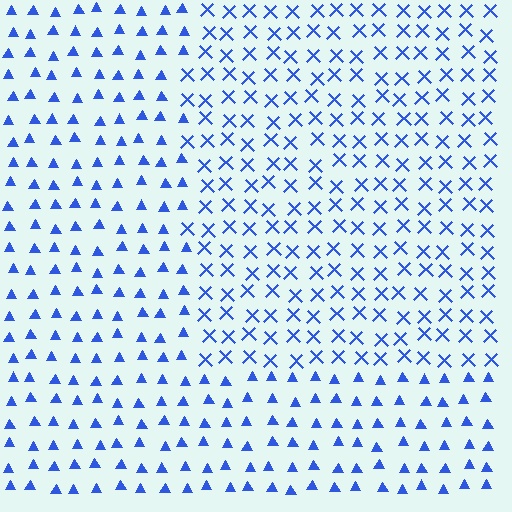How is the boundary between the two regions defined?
The boundary is defined by a change in element shape: X marks inside vs. triangles outside. All elements share the same color and spacing.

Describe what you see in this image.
The image is filled with small blue elements arranged in a uniform grid. A rectangle-shaped region contains X marks, while the surrounding area contains triangles. The boundary is defined purely by the change in element shape.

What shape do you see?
I see a rectangle.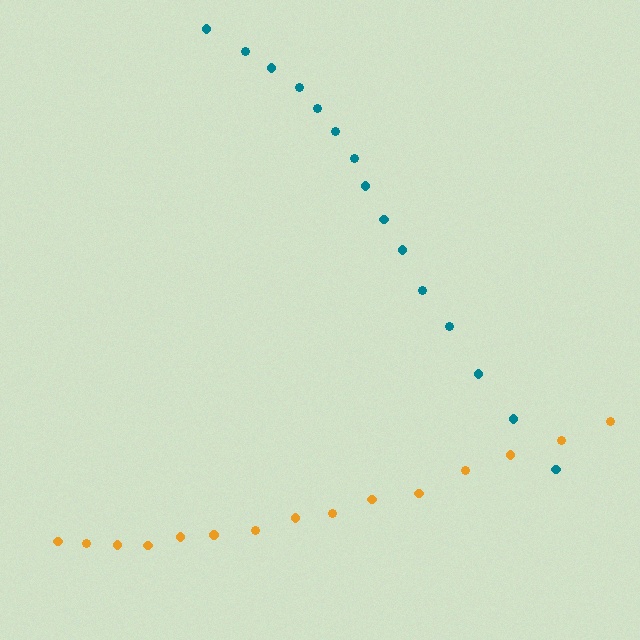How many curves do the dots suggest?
There are 2 distinct paths.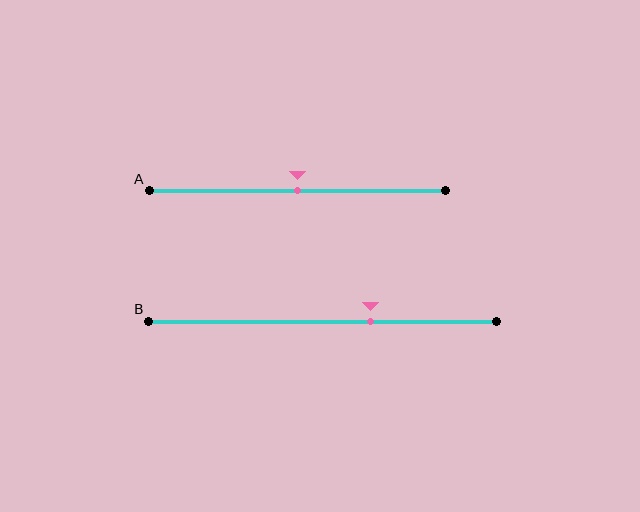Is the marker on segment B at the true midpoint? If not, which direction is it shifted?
No, the marker on segment B is shifted to the right by about 14% of the segment length.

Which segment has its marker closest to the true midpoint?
Segment A has its marker closest to the true midpoint.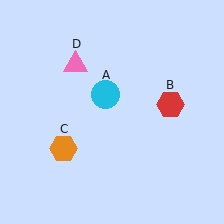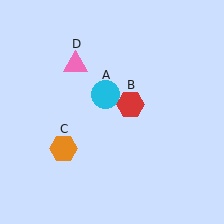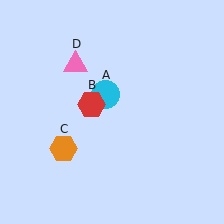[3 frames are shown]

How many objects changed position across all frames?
1 object changed position: red hexagon (object B).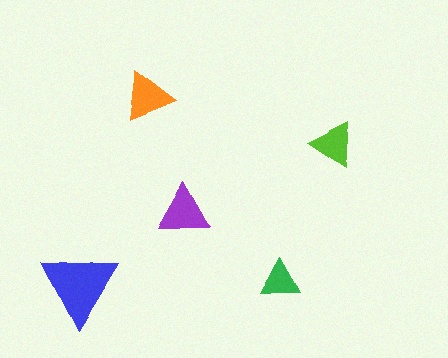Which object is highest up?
The orange triangle is topmost.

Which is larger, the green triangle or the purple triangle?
The purple one.